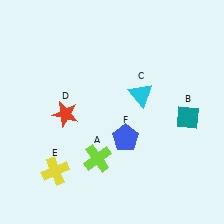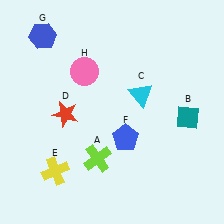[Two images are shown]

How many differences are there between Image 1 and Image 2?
There are 2 differences between the two images.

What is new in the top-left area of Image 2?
A pink circle (H) was added in the top-left area of Image 2.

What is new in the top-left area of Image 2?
A blue hexagon (G) was added in the top-left area of Image 2.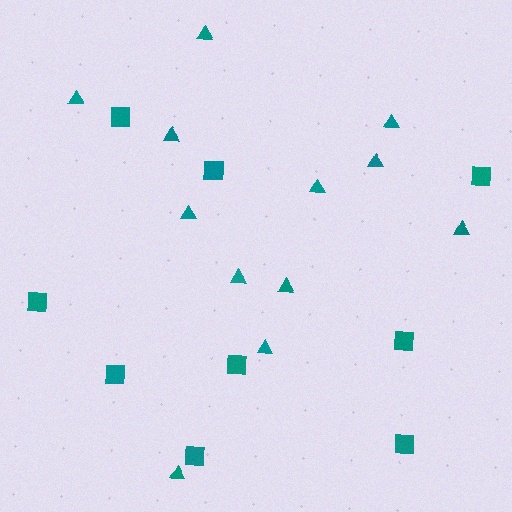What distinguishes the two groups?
There are 2 groups: one group of triangles (12) and one group of squares (9).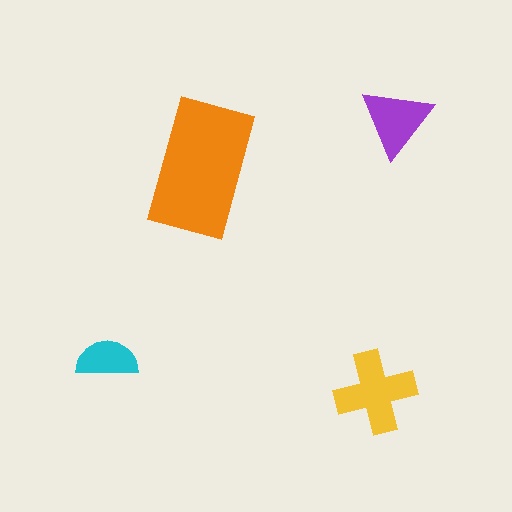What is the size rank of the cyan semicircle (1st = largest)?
4th.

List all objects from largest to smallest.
The orange rectangle, the yellow cross, the purple triangle, the cyan semicircle.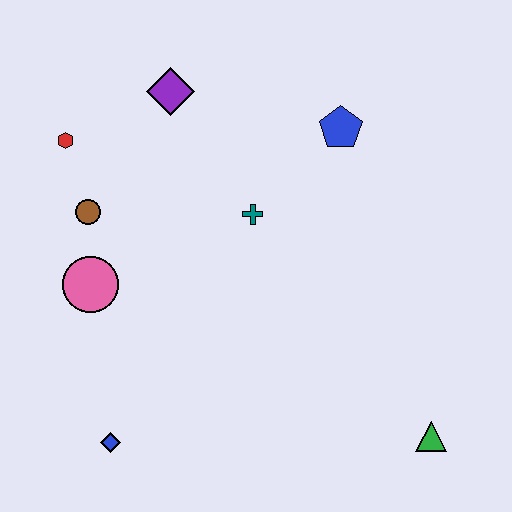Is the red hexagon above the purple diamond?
No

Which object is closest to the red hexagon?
The brown circle is closest to the red hexagon.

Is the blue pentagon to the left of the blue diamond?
No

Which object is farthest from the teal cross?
The green triangle is farthest from the teal cross.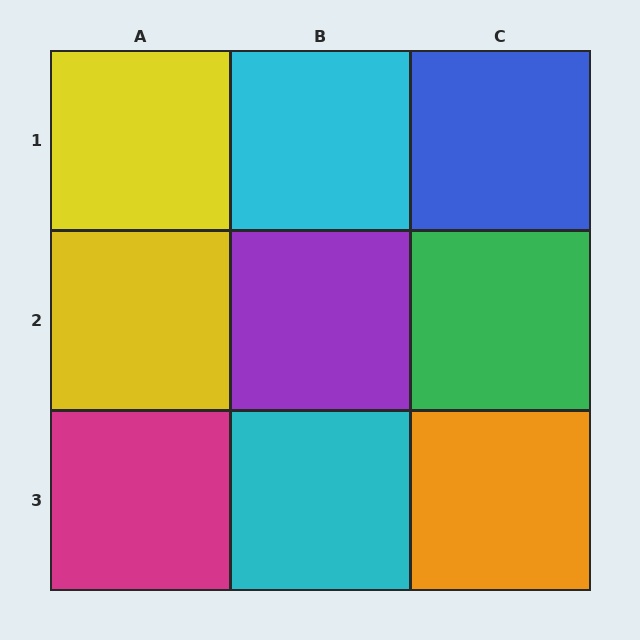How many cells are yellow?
2 cells are yellow.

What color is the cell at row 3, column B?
Cyan.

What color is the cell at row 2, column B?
Purple.